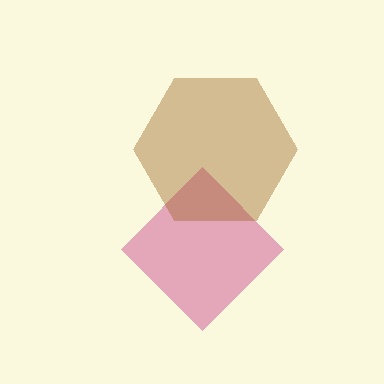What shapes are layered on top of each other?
The layered shapes are: a magenta diamond, a brown hexagon.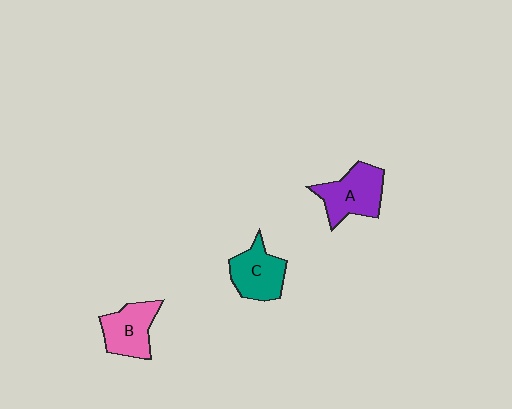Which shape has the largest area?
Shape A (purple).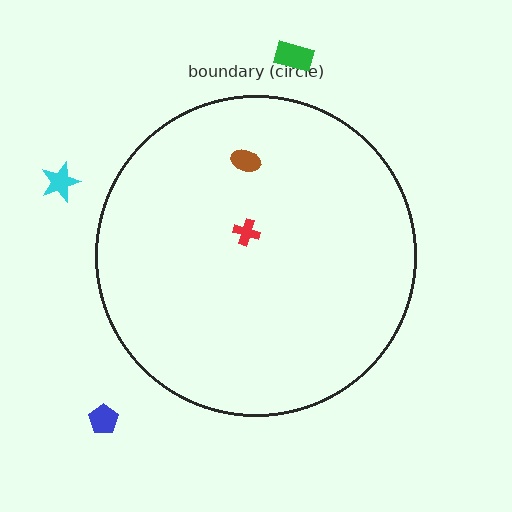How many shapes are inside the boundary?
2 inside, 3 outside.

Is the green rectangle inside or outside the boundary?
Outside.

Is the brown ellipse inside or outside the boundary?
Inside.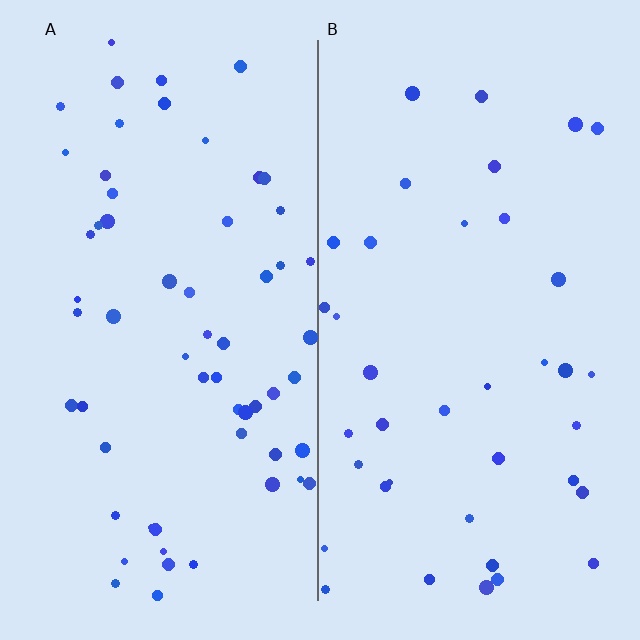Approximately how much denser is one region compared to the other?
Approximately 1.6× — region A over region B.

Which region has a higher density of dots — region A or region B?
A (the left).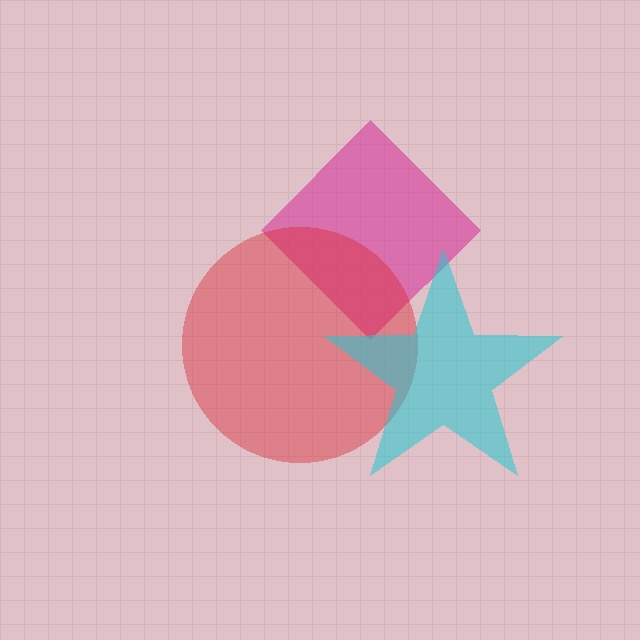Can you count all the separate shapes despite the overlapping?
Yes, there are 3 separate shapes.